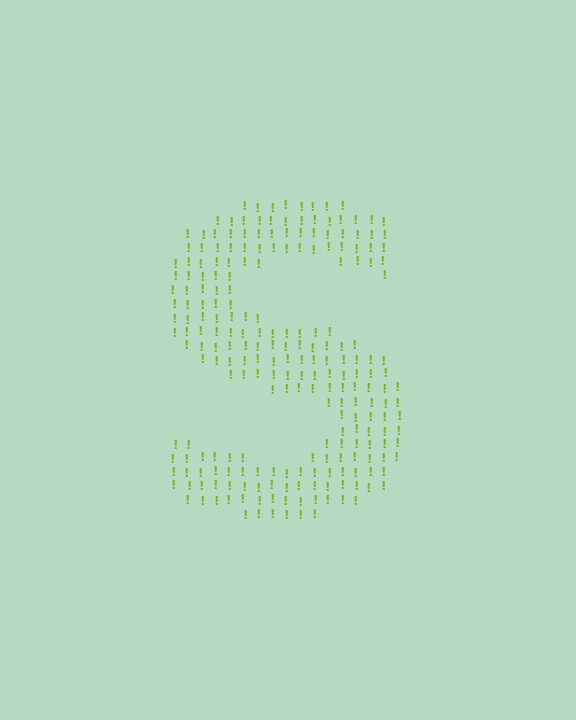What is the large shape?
The large shape is the letter S.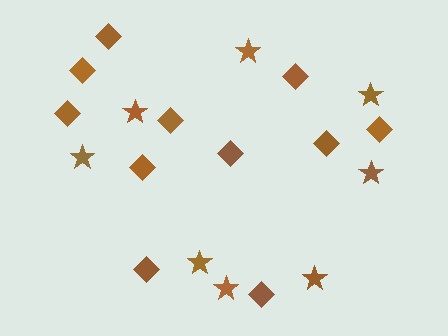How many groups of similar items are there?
There are 2 groups: one group of diamonds (11) and one group of stars (8).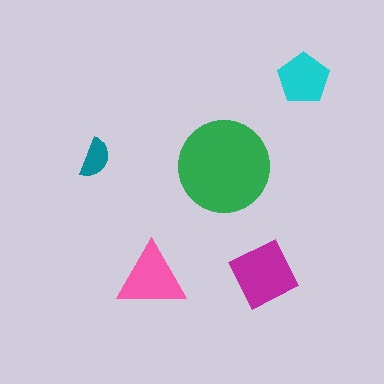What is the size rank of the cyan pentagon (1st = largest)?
4th.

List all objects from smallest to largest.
The teal semicircle, the cyan pentagon, the pink triangle, the magenta diamond, the green circle.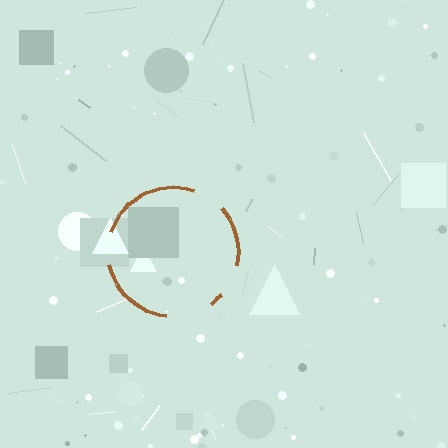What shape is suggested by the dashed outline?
The dashed outline suggests a circle.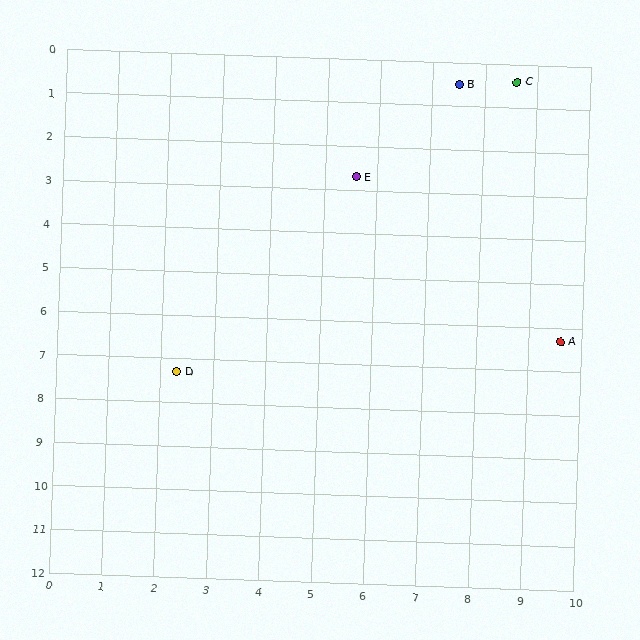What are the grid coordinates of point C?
Point C is at approximately (8.6, 0.4).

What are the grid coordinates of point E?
Point E is at approximately (5.6, 2.7).